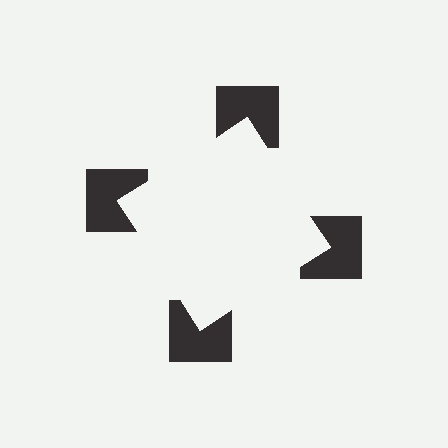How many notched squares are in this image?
There are 4 — one at each vertex of the illusory square.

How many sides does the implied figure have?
4 sides.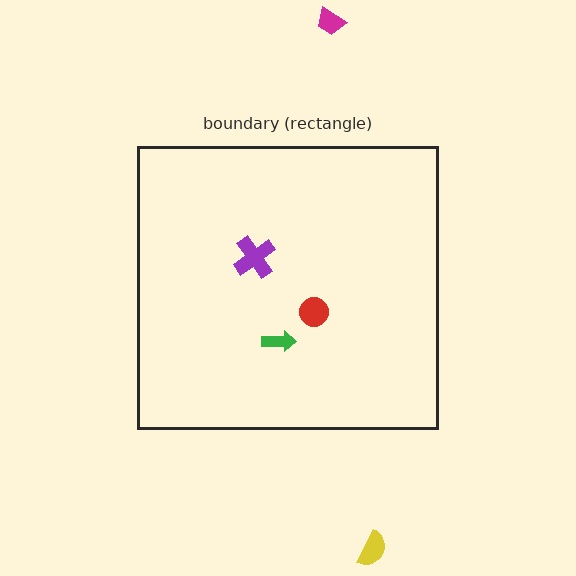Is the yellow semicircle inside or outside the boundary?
Outside.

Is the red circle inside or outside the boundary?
Inside.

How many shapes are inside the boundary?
3 inside, 2 outside.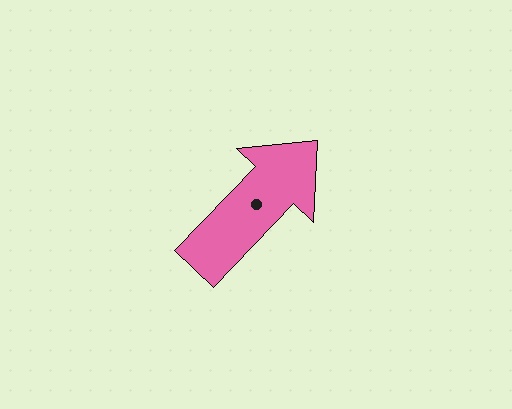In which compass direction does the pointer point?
Northeast.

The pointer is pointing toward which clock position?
Roughly 1 o'clock.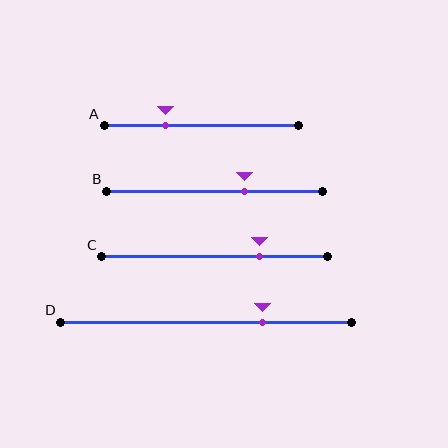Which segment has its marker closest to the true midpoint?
Segment B has its marker closest to the true midpoint.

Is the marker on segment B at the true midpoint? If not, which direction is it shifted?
No, the marker on segment B is shifted to the right by about 14% of the segment length.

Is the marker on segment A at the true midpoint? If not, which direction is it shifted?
No, the marker on segment A is shifted to the left by about 19% of the segment length.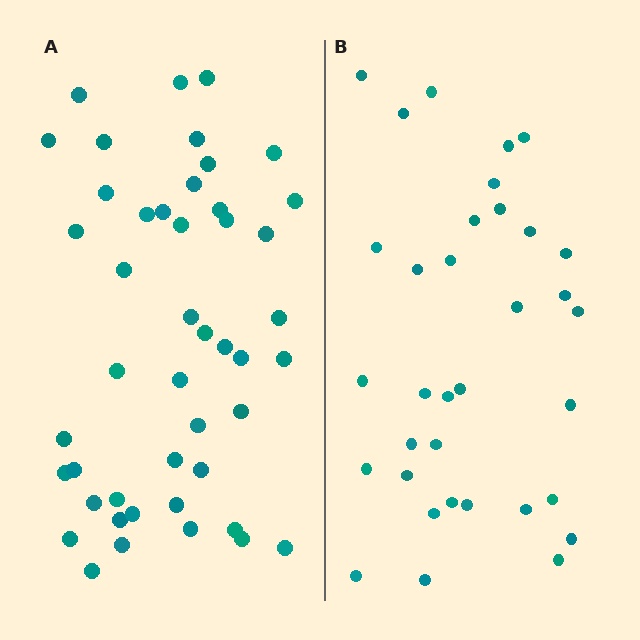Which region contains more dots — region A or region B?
Region A (the left region) has more dots.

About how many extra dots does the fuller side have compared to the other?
Region A has roughly 12 or so more dots than region B.